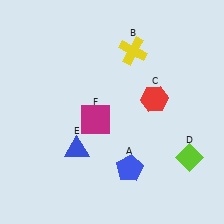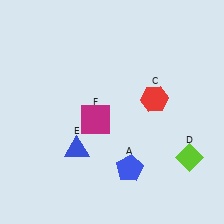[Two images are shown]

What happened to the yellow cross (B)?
The yellow cross (B) was removed in Image 2. It was in the top-right area of Image 1.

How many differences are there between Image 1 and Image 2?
There is 1 difference between the two images.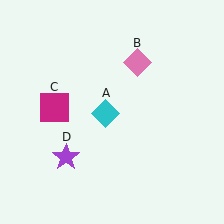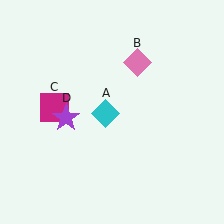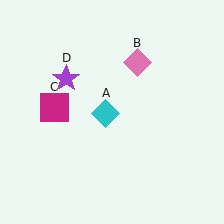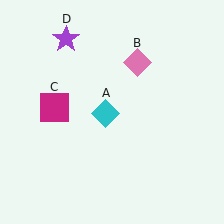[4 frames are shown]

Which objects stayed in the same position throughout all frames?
Cyan diamond (object A) and pink diamond (object B) and magenta square (object C) remained stationary.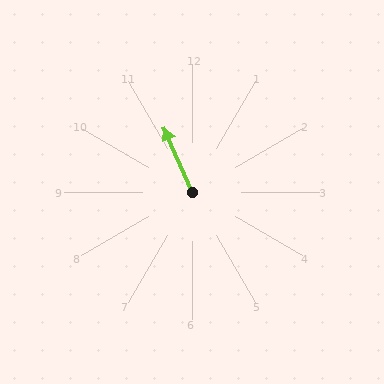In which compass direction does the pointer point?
Northwest.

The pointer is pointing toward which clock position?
Roughly 11 o'clock.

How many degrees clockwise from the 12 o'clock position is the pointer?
Approximately 336 degrees.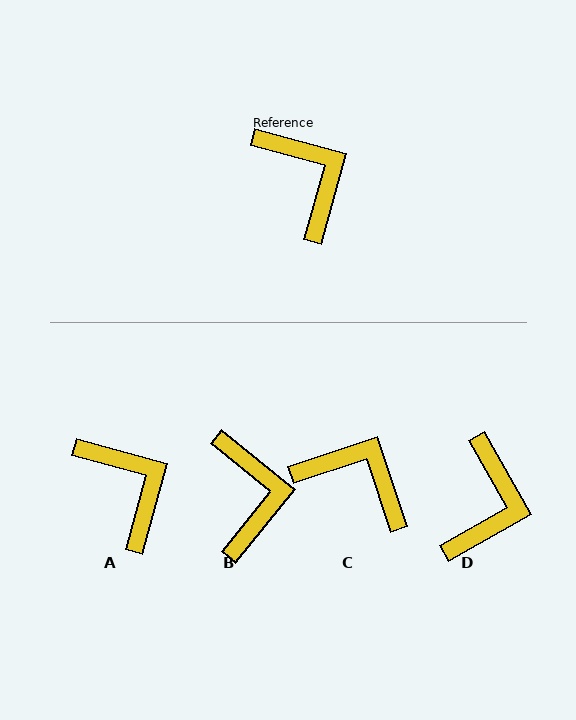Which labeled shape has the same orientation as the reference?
A.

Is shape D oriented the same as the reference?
No, it is off by about 45 degrees.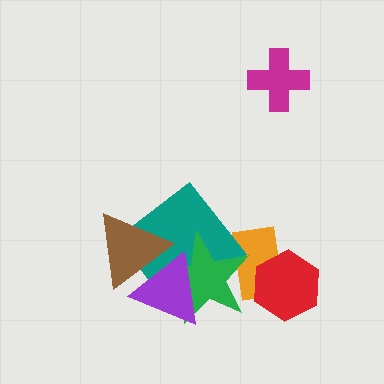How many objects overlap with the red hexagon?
1 object overlaps with the red hexagon.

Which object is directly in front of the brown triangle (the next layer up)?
The green star is directly in front of the brown triangle.